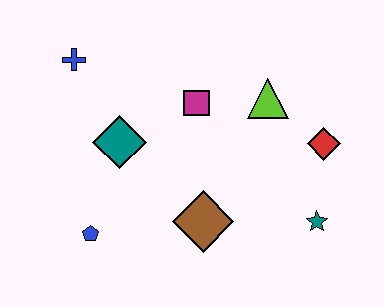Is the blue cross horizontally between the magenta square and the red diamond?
No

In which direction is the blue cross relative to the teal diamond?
The blue cross is above the teal diamond.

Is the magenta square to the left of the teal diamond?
No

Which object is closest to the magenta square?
The lime triangle is closest to the magenta square.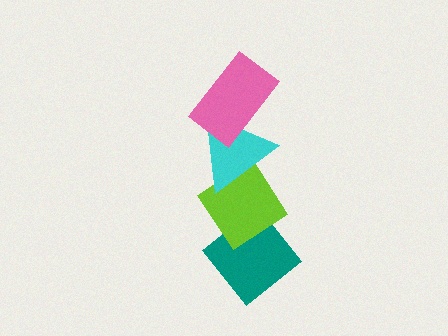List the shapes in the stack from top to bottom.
From top to bottom: the pink rectangle, the cyan triangle, the lime diamond, the teal diamond.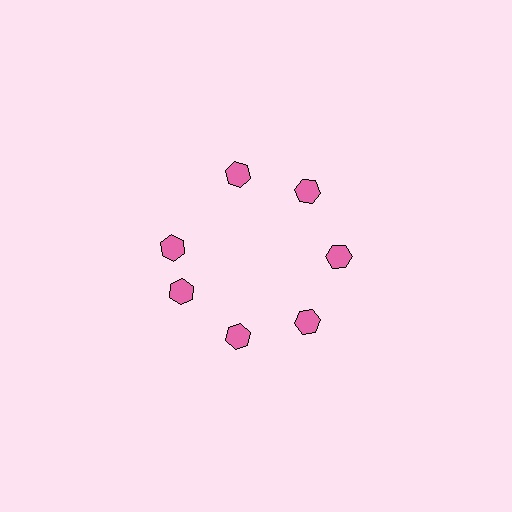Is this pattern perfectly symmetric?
No. The 7 pink hexagons are arranged in a ring, but one element near the 10 o'clock position is rotated out of alignment along the ring, breaking the 7-fold rotational symmetry.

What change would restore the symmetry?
The symmetry would be restored by rotating it back into even spacing with its neighbors so that all 7 hexagons sit at equal angles and equal distance from the center.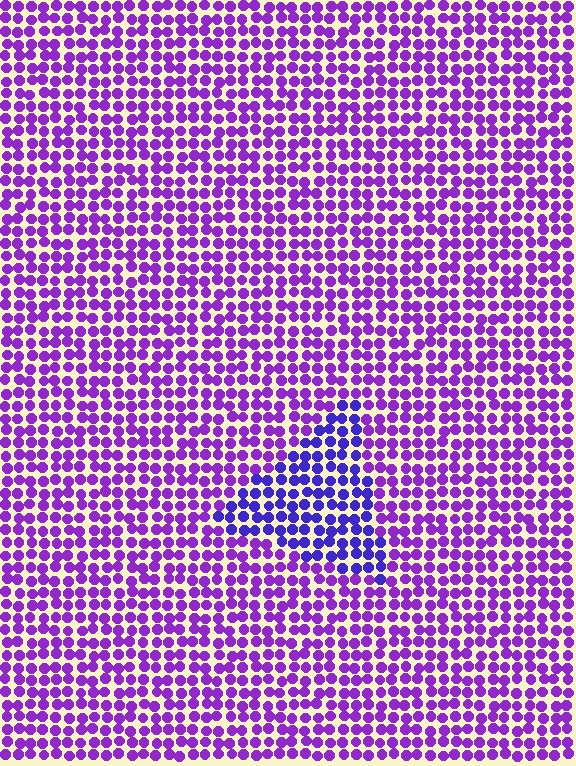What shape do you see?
I see a triangle.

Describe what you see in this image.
The image is filled with small purple elements in a uniform arrangement. A triangle-shaped region is visible where the elements are tinted to a slightly different hue, forming a subtle color boundary.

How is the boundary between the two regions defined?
The boundary is defined purely by a slight shift in hue (about 30 degrees). Spacing, size, and orientation are identical on both sides.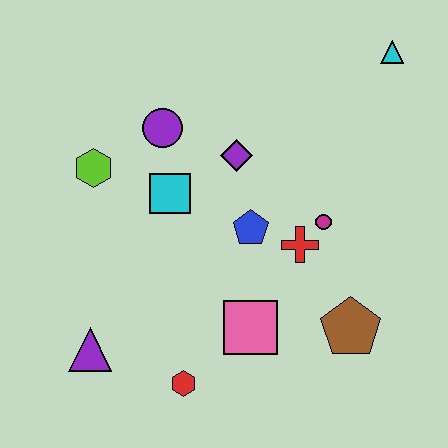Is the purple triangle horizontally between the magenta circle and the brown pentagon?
No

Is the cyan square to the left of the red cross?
Yes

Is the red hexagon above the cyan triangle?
No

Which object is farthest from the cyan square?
The cyan triangle is farthest from the cyan square.